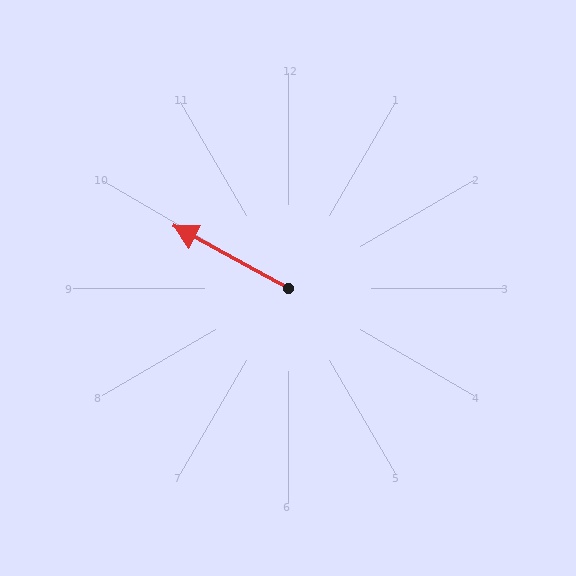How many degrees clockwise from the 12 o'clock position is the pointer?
Approximately 299 degrees.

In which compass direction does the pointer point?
Northwest.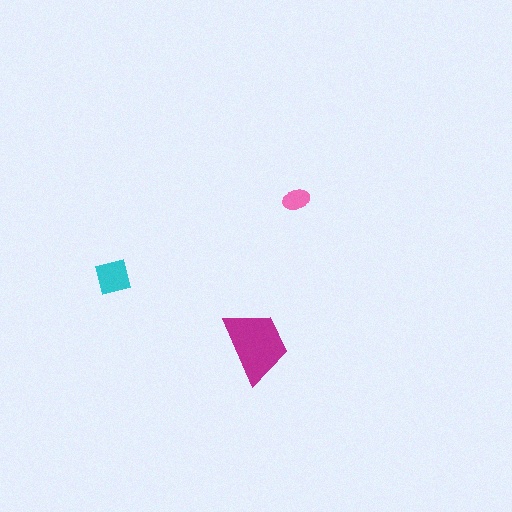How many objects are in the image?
There are 3 objects in the image.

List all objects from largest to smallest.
The magenta trapezoid, the cyan square, the pink ellipse.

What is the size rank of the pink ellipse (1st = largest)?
3rd.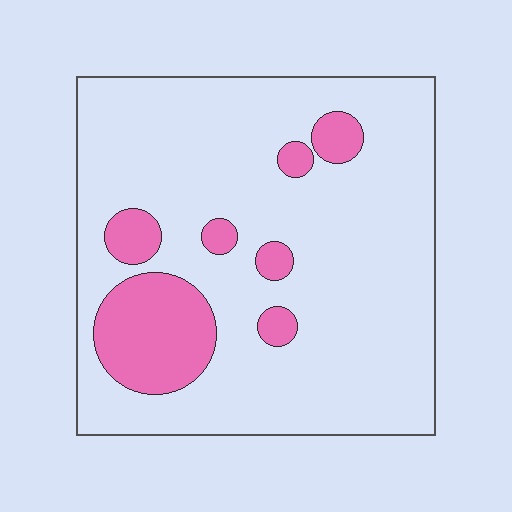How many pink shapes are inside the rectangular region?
7.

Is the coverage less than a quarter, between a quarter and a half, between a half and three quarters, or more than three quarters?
Less than a quarter.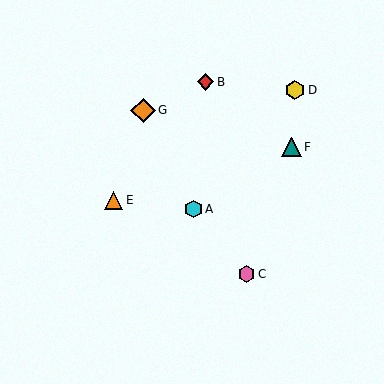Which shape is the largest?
The orange diamond (labeled G) is the largest.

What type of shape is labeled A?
Shape A is a cyan hexagon.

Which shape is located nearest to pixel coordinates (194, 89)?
The red diamond (labeled B) at (206, 82) is nearest to that location.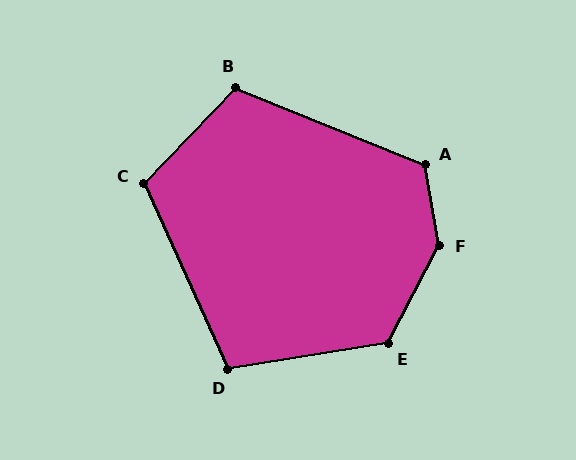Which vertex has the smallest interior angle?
D, at approximately 105 degrees.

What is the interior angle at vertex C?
Approximately 112 degrees (obtuse).